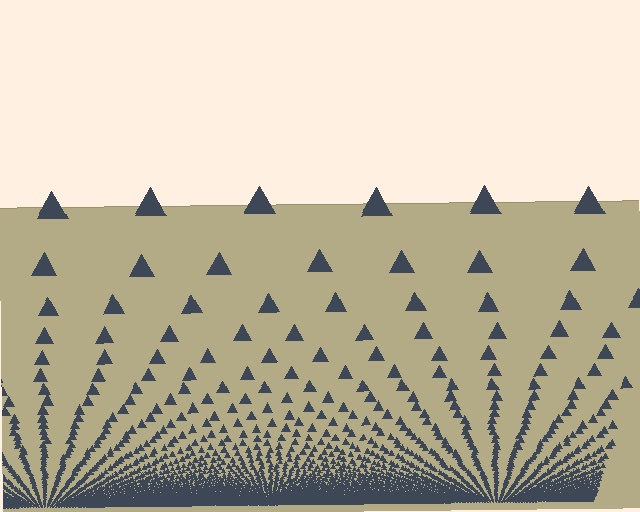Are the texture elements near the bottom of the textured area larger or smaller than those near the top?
Smaller. The gradient is inverted — elements near the bottom are smaller and denser.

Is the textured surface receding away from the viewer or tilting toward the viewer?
The surface appears to tilt toward the viewer. Texture elements get larger and sparser toward the top.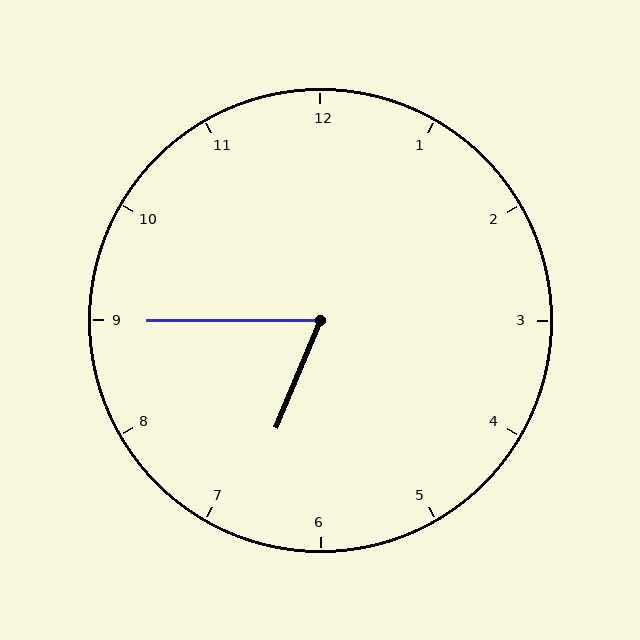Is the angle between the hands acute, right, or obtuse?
It is acute.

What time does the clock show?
6:45.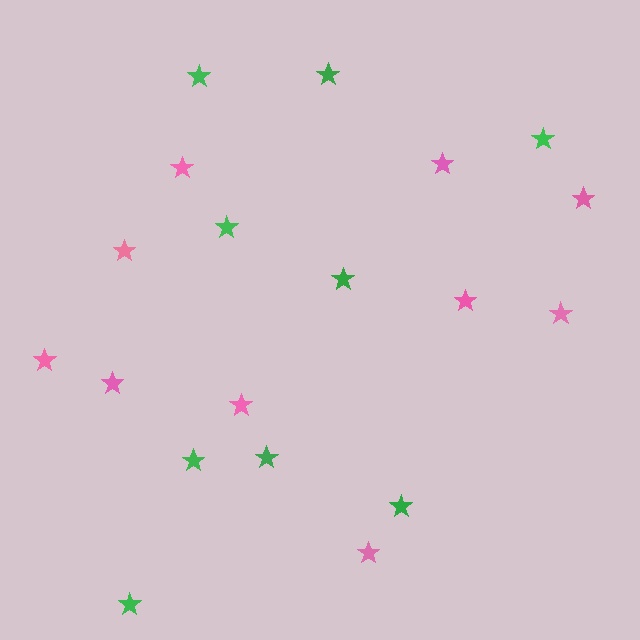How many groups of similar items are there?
There are 2 groups: one group of green stars (9) and one group of pink stars (10).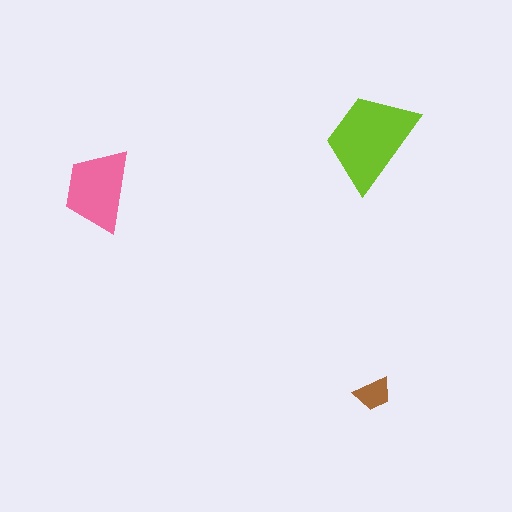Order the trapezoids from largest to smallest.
the lime one, the pink one, the brown one.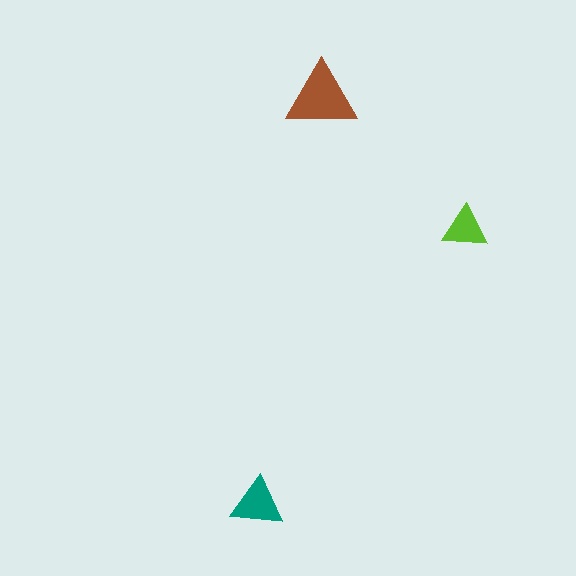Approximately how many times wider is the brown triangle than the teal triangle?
About 1.5 times wider.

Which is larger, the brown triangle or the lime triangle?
The brown one.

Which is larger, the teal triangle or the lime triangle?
The teal one.